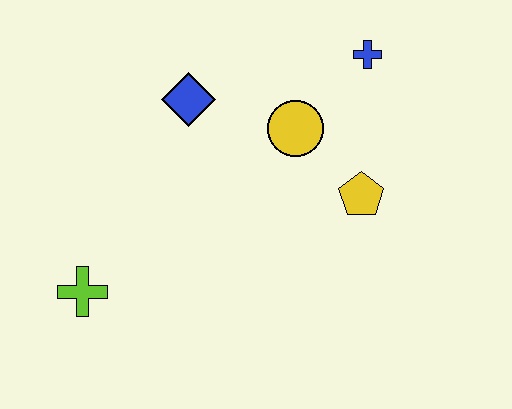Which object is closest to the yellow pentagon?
The yellow circle is closest to the yellow pentagon.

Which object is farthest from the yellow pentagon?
The lime cross is farthest from the yellow pentagon.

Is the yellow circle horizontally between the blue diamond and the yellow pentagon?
Yes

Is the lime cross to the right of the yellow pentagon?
No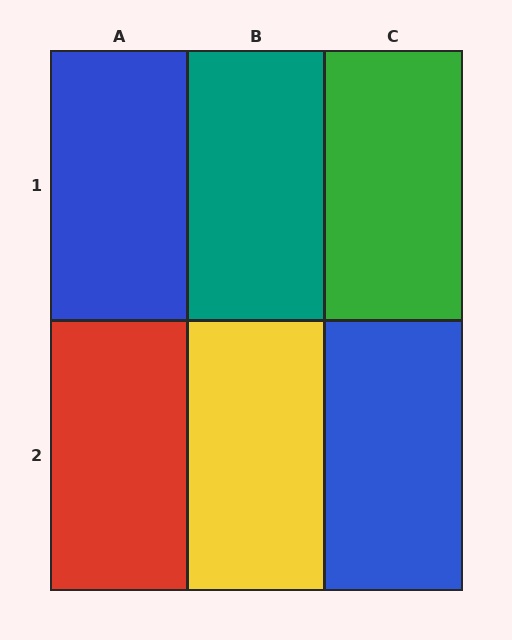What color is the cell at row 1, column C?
Green.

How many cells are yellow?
1 cell is yellow.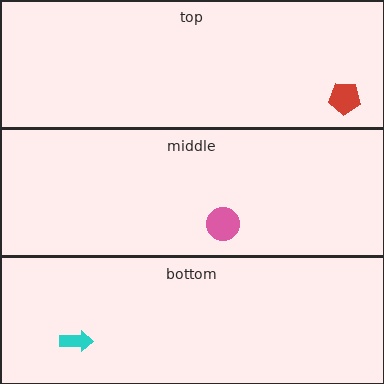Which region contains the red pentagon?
The top region.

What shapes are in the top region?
The red pentagon.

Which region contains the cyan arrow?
The bottom region.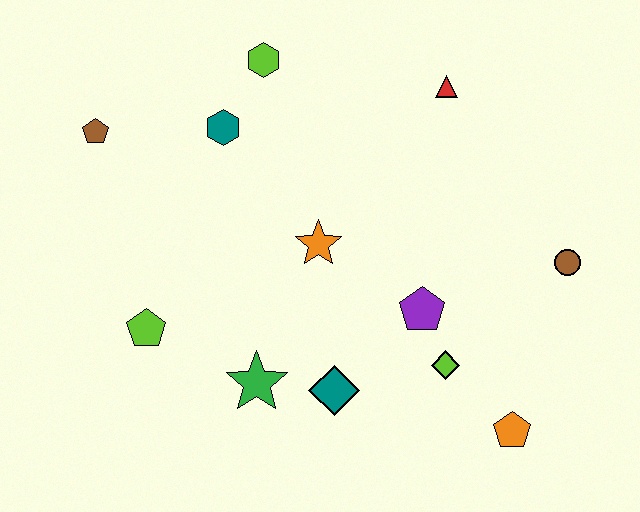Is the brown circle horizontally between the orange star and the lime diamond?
No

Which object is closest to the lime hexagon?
The teal hexagon is closest to the lime hexagon.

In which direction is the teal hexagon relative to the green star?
The teal hexagon is above the green star.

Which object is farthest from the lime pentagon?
The brown circle is farthest from the lime pentagon.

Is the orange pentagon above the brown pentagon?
No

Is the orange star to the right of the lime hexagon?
Yes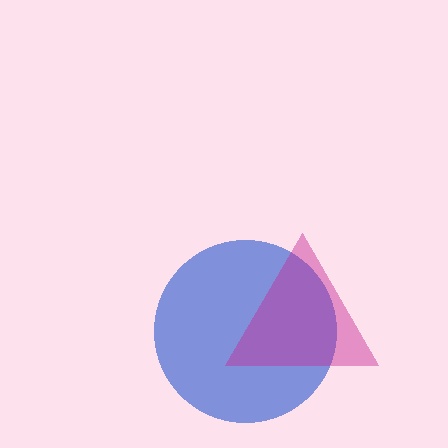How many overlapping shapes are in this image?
There are 2 overlapping shapes in the image.